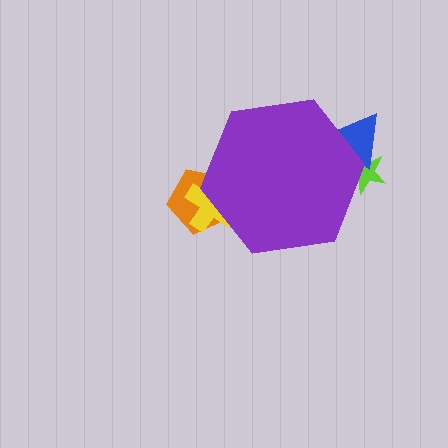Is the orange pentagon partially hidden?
Yes, the orange pentagon is partially hidden behind the purple hexagon.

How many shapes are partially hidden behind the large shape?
4 shapes are partially hidden.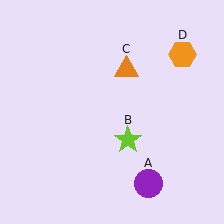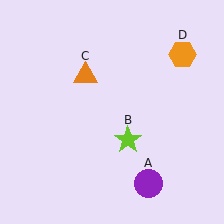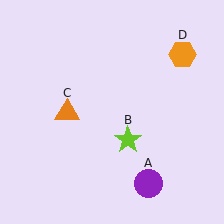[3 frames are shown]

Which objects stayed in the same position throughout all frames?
Purple circle (object A) and lime star (object B) and orange hexagon (object D) remained stationary.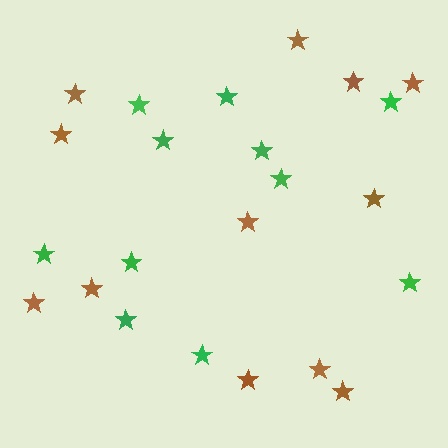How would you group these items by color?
There are 2 groups: one group of green stars (11) and one group of brown stars (12).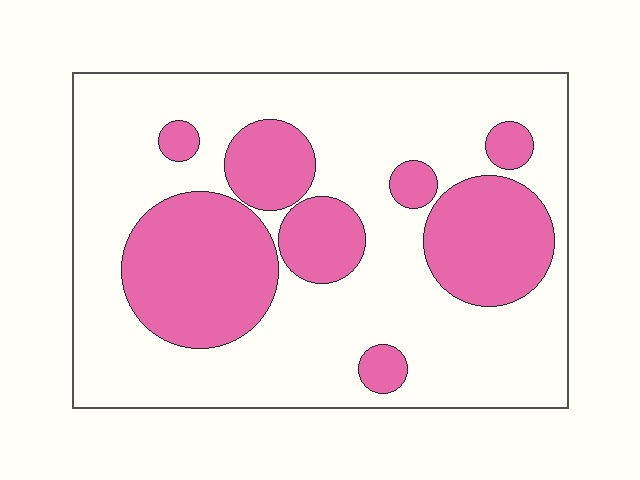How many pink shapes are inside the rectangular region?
8.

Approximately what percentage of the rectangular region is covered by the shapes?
Approximately 30%.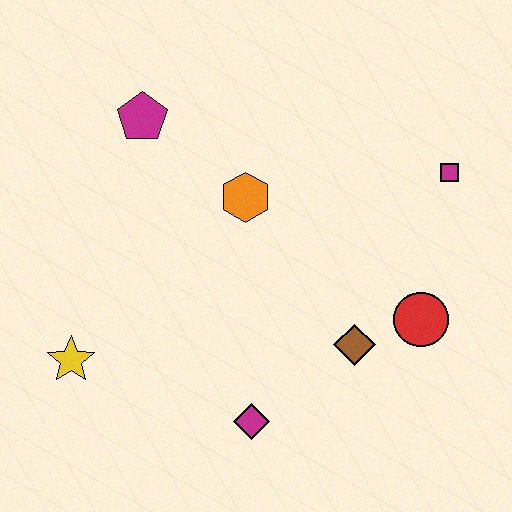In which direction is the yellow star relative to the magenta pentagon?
The yellow star is below the magenta pentagon.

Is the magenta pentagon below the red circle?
No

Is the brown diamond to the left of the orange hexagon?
No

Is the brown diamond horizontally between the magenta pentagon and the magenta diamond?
No